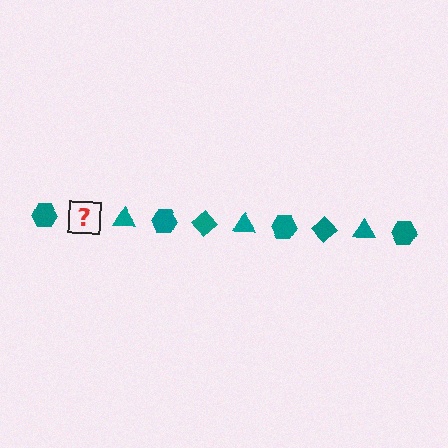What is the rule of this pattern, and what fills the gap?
The rule is that the pattern cycles through hexagon, diamond, triangle shapes in teal. The gap should be filled with a teal diamond.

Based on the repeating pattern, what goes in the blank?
The blank should be a teal diamond.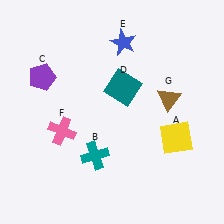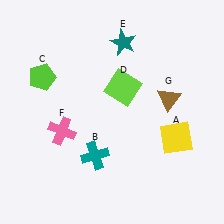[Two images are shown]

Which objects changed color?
C changed from purple to lime. D changed from teal to lime. E changed from blue to teal.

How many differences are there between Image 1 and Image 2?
There are 3 differences between the two images.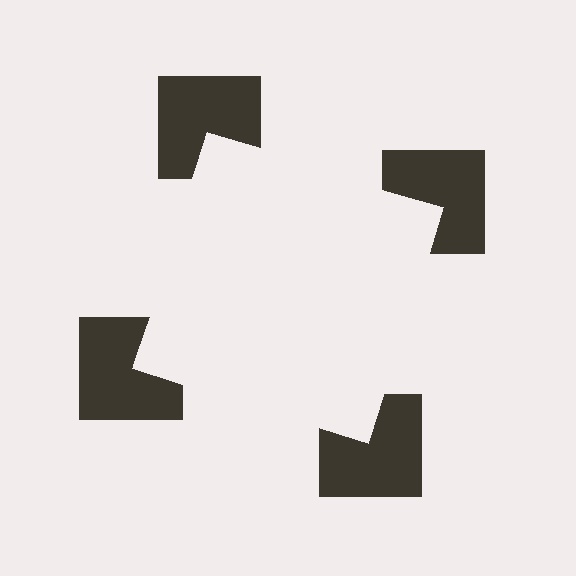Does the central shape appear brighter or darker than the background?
It typically appears slightly brighter than the background, even though no actual brightness change is drawn.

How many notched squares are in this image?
There are 4 — one at each vertex of the illusory square.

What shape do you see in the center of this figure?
An illusory square — its edges are inferred from the aligned wedge cuts in the notched squares, not physically drawn.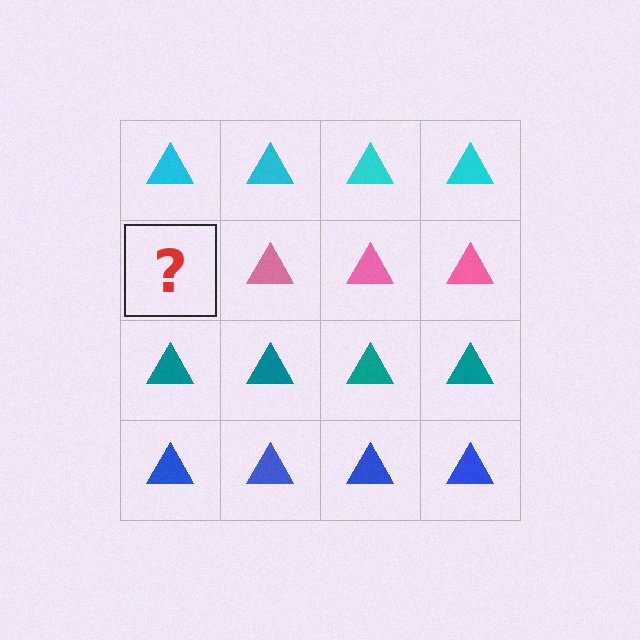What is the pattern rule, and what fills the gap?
The rule is that each row has a consistent color. The gap should be filled with a pink triangle.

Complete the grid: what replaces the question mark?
The question mark should be replaced with a pink triangle.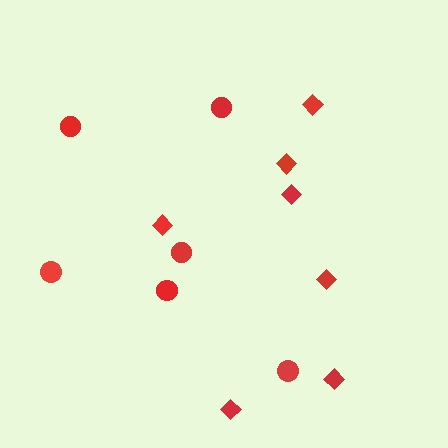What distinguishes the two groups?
There are 2 groups: one group of circles (6) and one group of diamonds (7).